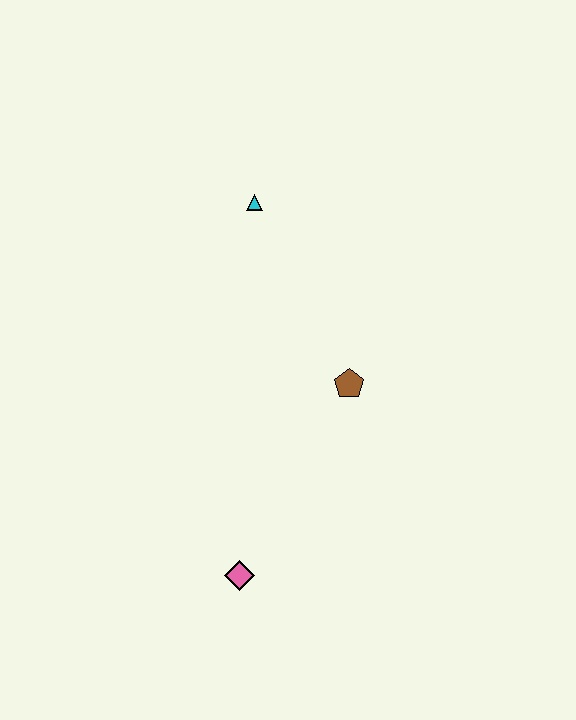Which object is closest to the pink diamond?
The brown pentagon is closest to the pink diamond.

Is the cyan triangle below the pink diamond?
No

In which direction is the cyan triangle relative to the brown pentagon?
The cyan triangle is above the brown pentagon.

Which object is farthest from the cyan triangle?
The pink diamond is farthest from the cyan triangle.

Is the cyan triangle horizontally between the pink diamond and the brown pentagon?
Yes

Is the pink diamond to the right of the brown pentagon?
No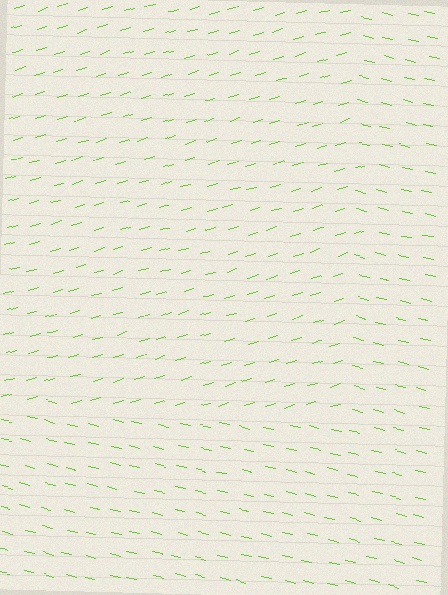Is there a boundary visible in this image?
Yes, there is a texture boundary formed by a change in line orientation.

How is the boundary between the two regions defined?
The boundary is defined purely by a change in line orientation (approximately 31 degrees difference). All lines are the same color and thickness.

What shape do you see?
I see a rectangle.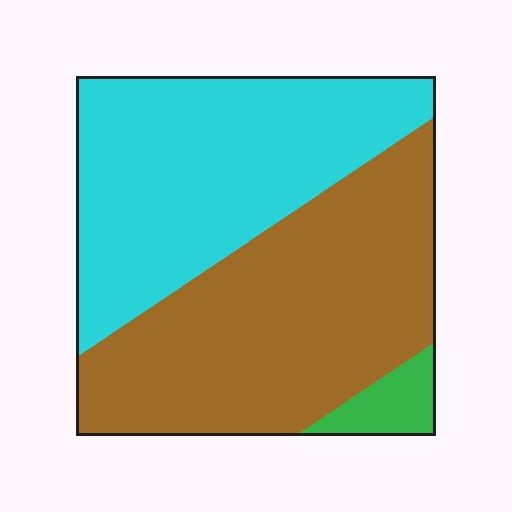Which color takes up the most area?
Brown, at roughly 50%.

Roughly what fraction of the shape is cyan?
Cyan covers 45% of the shape.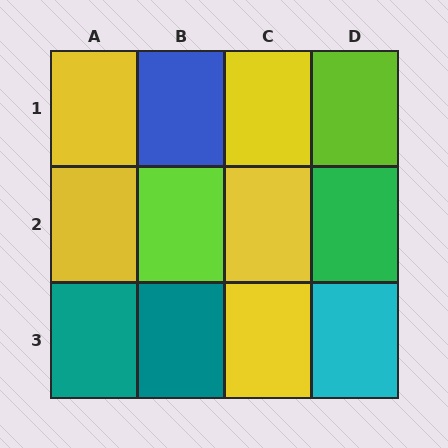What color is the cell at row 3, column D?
Cyan.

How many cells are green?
1 cell is green.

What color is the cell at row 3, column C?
Yellow.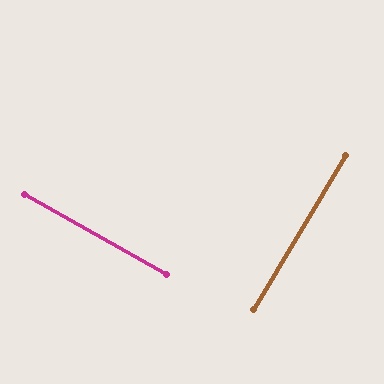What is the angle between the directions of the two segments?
Approximately 88 degrees.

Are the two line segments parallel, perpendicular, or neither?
Perpendicular — they meet at approximately 88°.